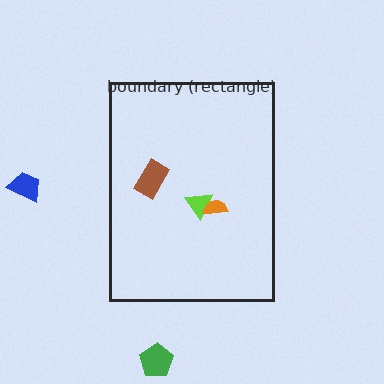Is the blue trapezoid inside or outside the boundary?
Outside.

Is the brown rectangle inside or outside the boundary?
Inside.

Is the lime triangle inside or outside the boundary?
Inside.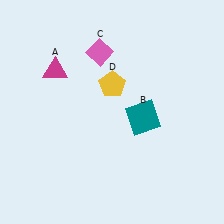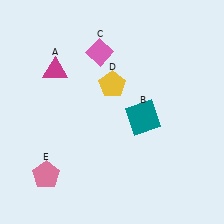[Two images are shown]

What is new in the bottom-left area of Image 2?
A pink pentagon (E) was added in the bottom-left area of Image 2.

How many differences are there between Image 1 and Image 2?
There is 1 difference between the two images.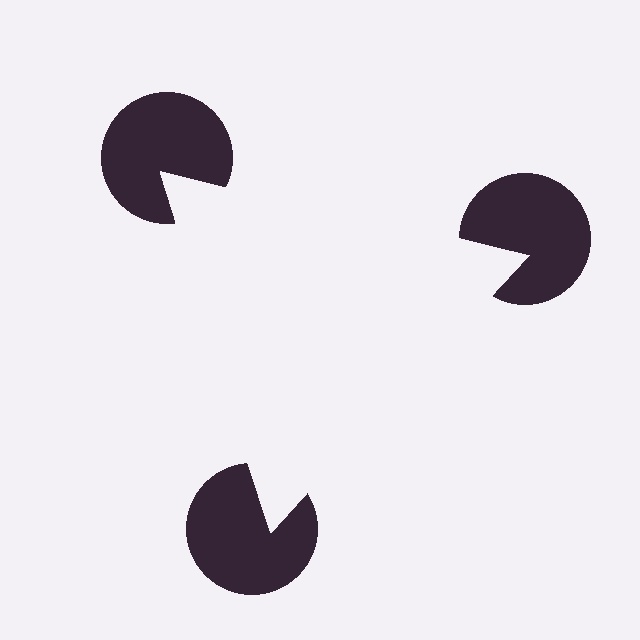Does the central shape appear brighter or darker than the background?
It typically appears slightly brighter than the background, even though no actual brightness change is drawn.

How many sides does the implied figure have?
3 sides.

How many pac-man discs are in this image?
There are 3 — one at each vertex of the illusory triangle.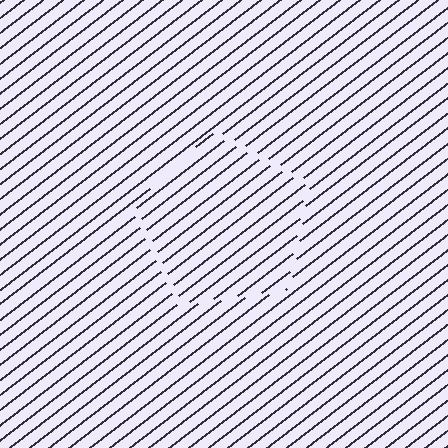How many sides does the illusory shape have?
5 sides — the line-ends trace a pentagon.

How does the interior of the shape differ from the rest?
The interior of the shape contains the same grating, shifted by half a period — the contour is defined by the phase discontinuity where line-ends from the inner and outer gratings abut.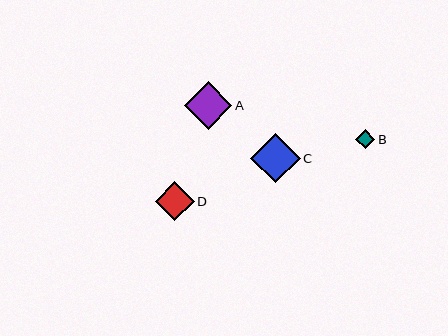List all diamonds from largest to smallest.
From largest to smallest: C, A, D, B.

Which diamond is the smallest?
Diamond B is the smallest with a size of approximately 19 pixels.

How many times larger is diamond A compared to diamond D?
Diamond A is approximately 1.2 times the size of diamond D.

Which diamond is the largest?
Diamond C is the largest with a size of approximately 49 pixels.